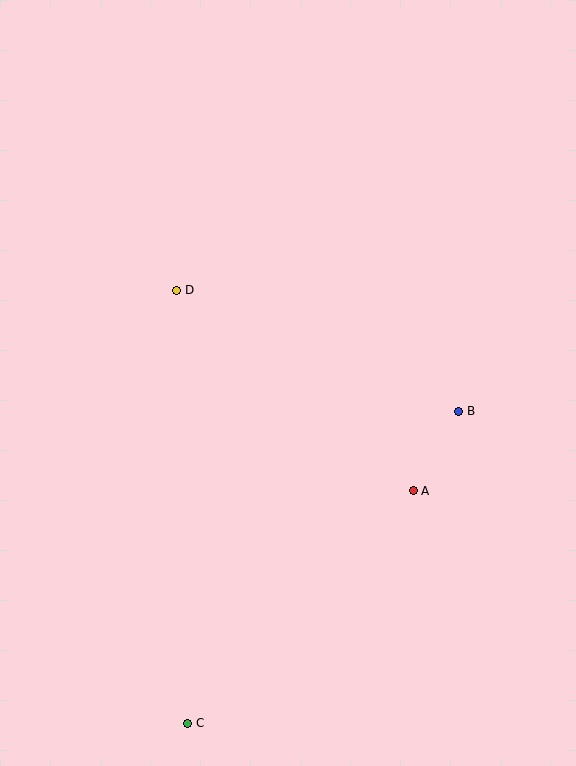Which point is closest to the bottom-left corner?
Point C is closest to the bottom-left corner.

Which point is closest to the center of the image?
Point D at (177, 290) is closest to the center.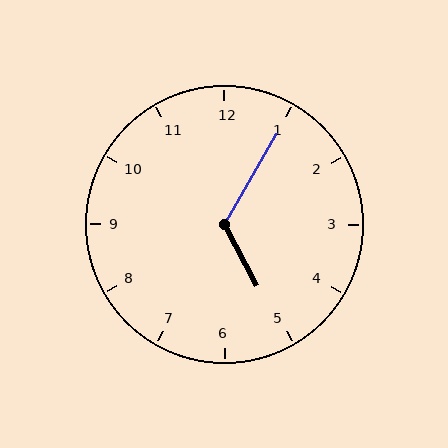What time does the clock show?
5:05.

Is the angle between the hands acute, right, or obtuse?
It is obtuse.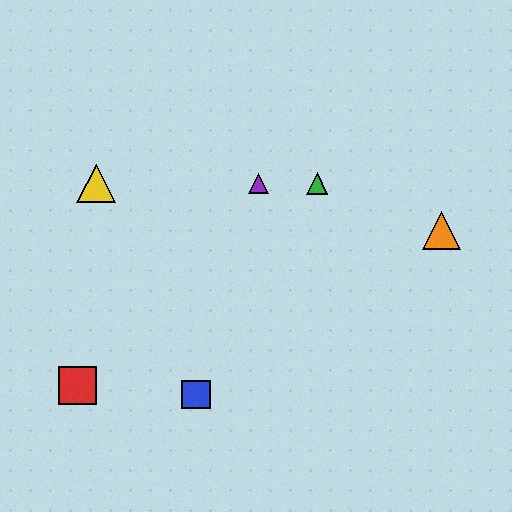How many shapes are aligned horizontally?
3 shapes (the green triangle, the yellow triangle, the purple triangle) are aligned horizontally.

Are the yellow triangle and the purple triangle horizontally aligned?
Yes, both are at y≈183.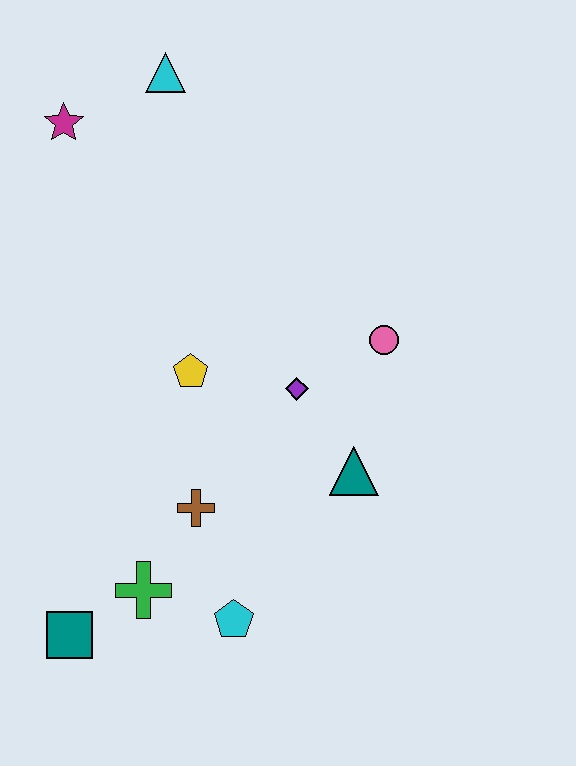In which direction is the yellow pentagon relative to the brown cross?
The yellow pentagon is above the brown cross.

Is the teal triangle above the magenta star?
No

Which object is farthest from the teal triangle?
The magenta star is farthest from the teal triangle.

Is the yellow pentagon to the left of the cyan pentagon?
Yes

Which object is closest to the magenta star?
The cyan triangle is closest to the magenta star.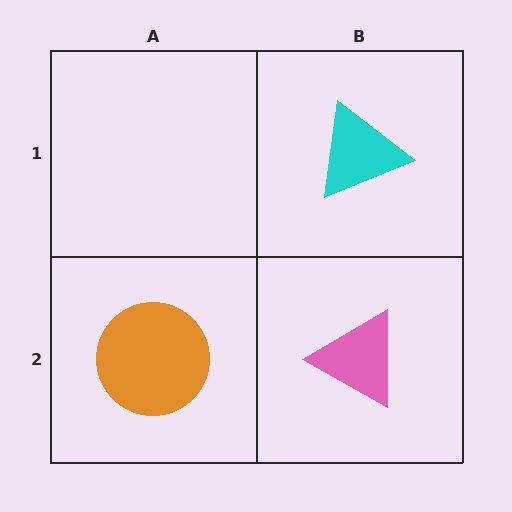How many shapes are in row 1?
1 shape.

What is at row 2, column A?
An orange circle.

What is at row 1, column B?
A cyan triangle.